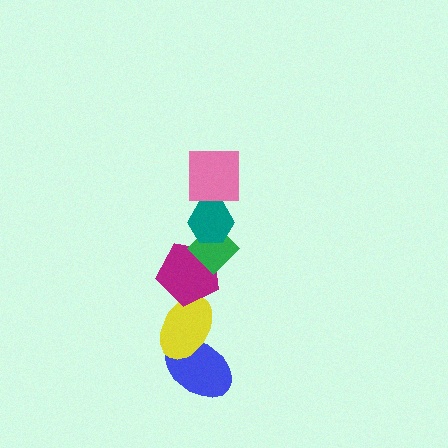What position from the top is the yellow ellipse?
The yellow ellipse is 5th from the top.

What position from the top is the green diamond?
The green diamond is 3rd from the top.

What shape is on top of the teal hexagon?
The pink square is on top of the teal hexagon.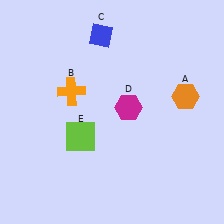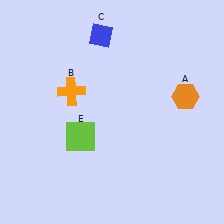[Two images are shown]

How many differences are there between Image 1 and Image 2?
There is 1 difference between the two images.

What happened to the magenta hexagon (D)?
The magenta hexagon (D) was removed in Image 2. It was in the top-right area of Image 1.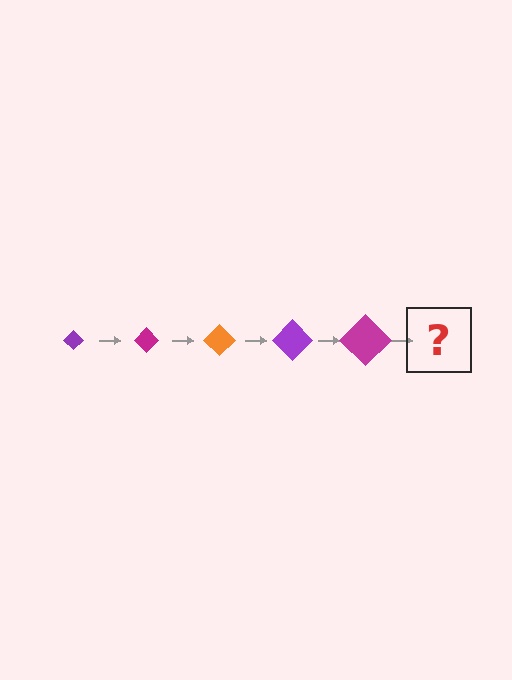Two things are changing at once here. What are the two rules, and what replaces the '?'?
The two rules are that the diamond grows larger each step and the color cycles through purple, magenta, and orange. The '?' should be an orange diamond, larger than the previous one.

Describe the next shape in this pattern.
It should be an orange diamond, larger than the previous one.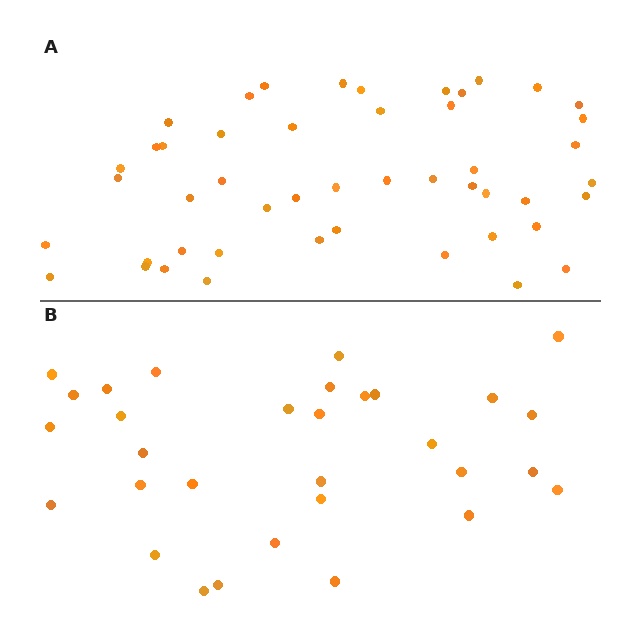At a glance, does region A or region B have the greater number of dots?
Region A (the top region) has more dots.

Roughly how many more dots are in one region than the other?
Region A has approximately 15 more dots than region B.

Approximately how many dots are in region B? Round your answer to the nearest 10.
About 30 dots. (The exact count is 31, which rounds to 30.)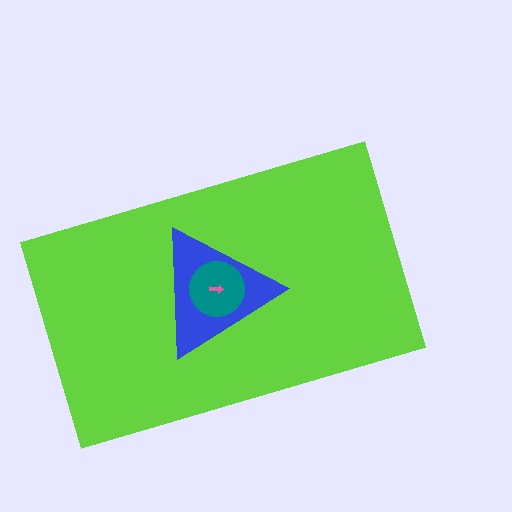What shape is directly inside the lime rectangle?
The blue triangle.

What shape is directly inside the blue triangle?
The teal circle.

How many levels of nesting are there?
4.